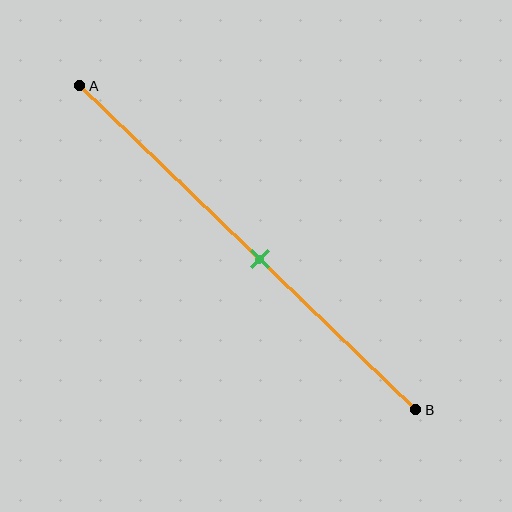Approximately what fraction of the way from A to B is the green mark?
The green mark is approximately 55% of the way from A to B.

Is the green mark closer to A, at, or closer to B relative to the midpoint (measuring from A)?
The green mark is closer to point B than the midpoint of segment AB.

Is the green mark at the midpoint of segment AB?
No, the mark is at about 55% from A, not at the 50% midpoint.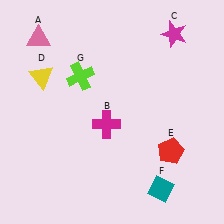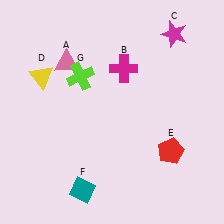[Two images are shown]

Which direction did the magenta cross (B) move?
The magenta cross (B) moved up.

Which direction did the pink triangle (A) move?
The pink triangle (A) moved right.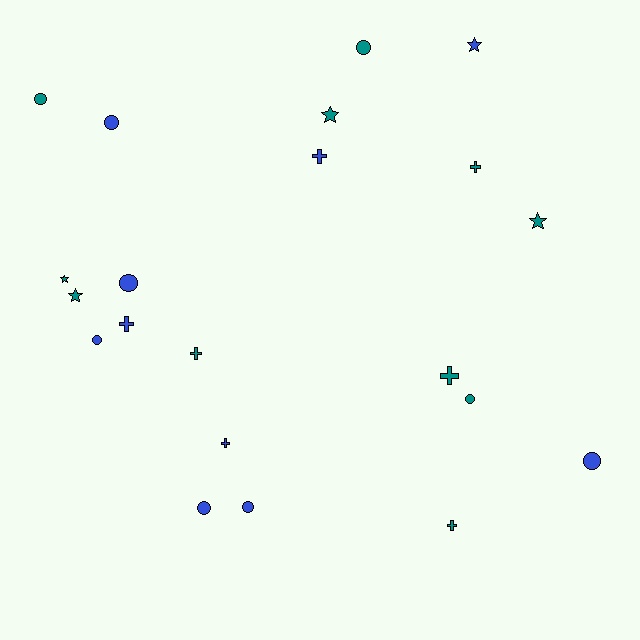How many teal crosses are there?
There are 4 teal crosses.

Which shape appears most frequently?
Circle, with 9 objects.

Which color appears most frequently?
Teal, with 11 objects.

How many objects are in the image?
There are 21 objects.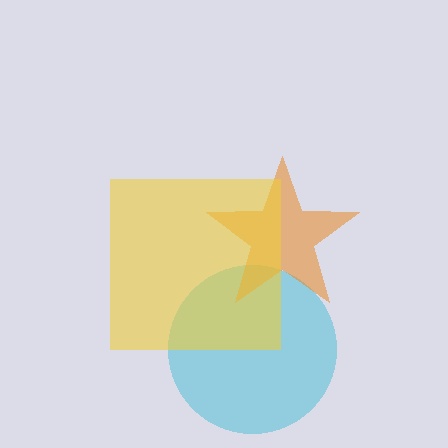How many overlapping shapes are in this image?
There are 3 overlapping shapes in the image.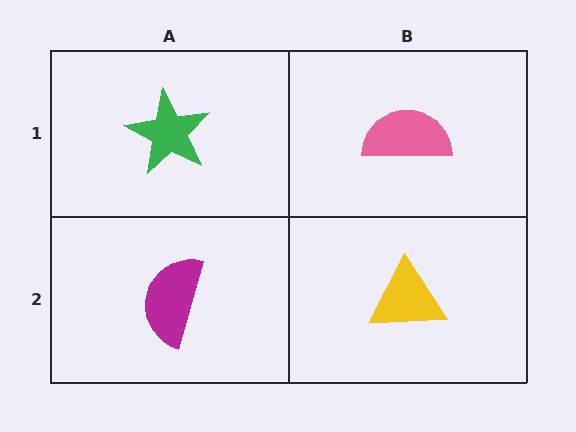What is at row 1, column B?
A pink semicircle.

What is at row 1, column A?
A green star.